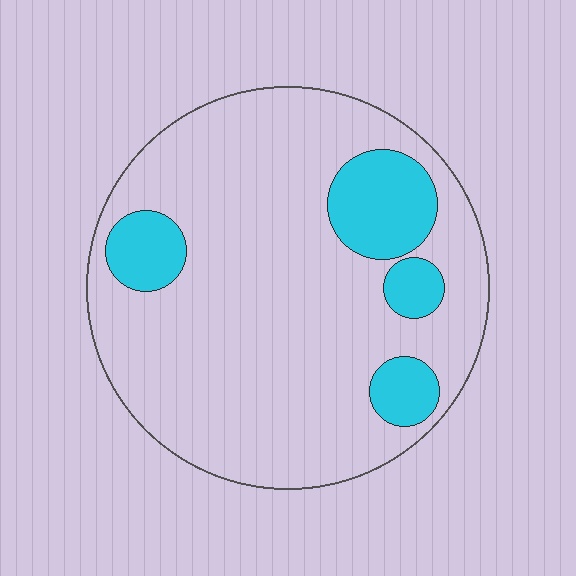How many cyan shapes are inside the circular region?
4.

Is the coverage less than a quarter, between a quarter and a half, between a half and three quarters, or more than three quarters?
Less than a quarter.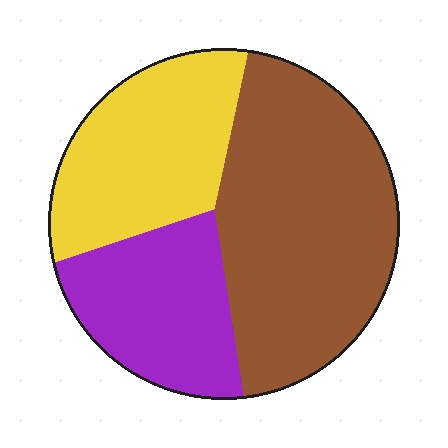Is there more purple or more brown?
Brown.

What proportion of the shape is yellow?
Yellow covers about 30% of the shape.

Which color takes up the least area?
Purple, at roughly 25%.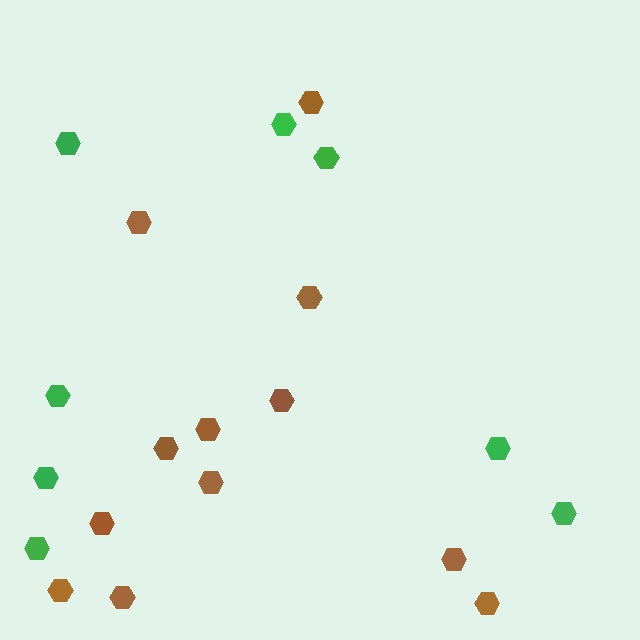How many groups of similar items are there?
There are 2 groups: one group of green hexagons (8) and one group of brown hexagons (12).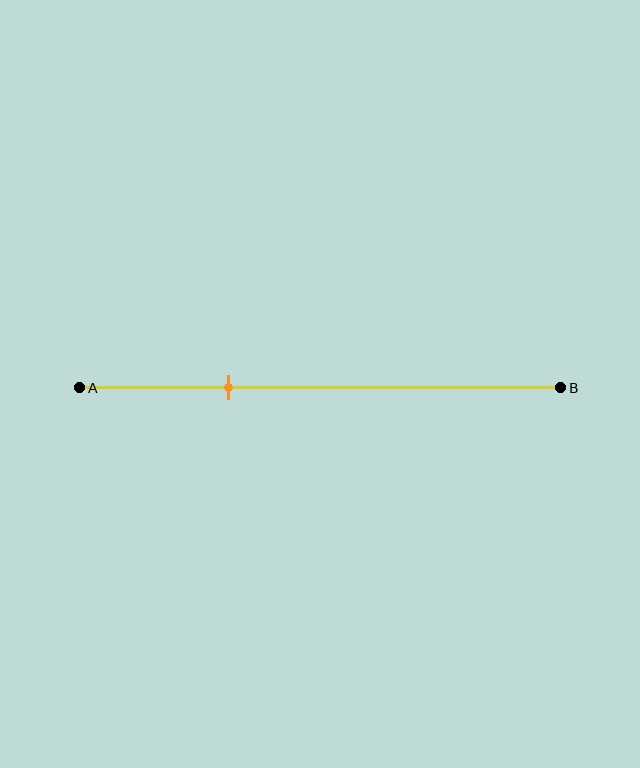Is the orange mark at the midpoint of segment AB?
No, the mark is at about 30% from A, not at the 50% midpoint.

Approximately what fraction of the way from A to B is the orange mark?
The orange mark is approximately 30% of the way from A to B.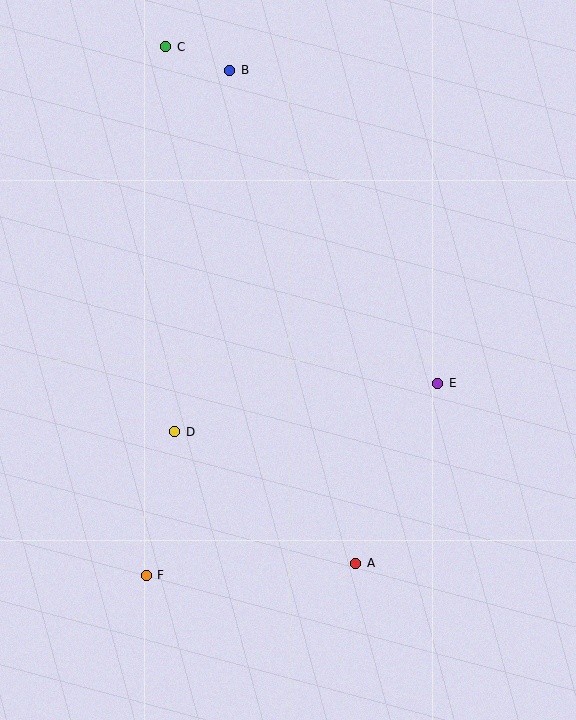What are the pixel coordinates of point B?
Point B is at (230, 70).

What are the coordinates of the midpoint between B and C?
The midpoint between B and C is at (198, 58).